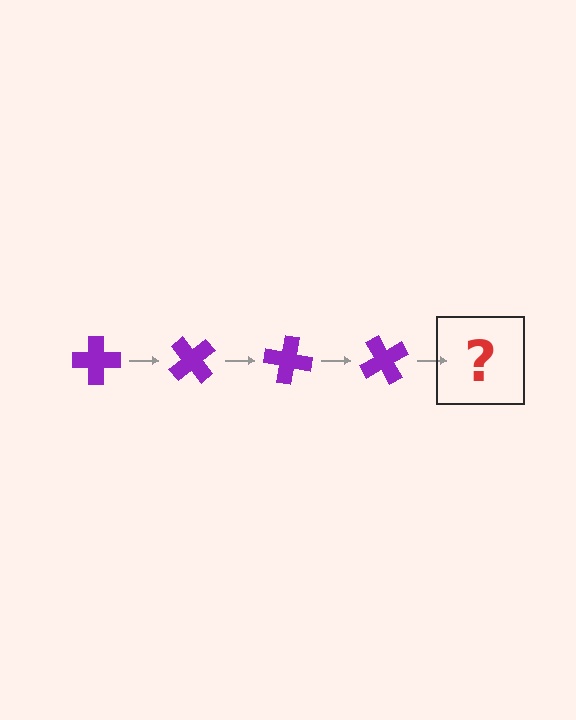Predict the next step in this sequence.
The next step is a purple cross rotated 200 degrees.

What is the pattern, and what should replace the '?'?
The pattern is that the cross rotates 50 degrees each step. The '?' should be a purple cross rotated 200 degrees.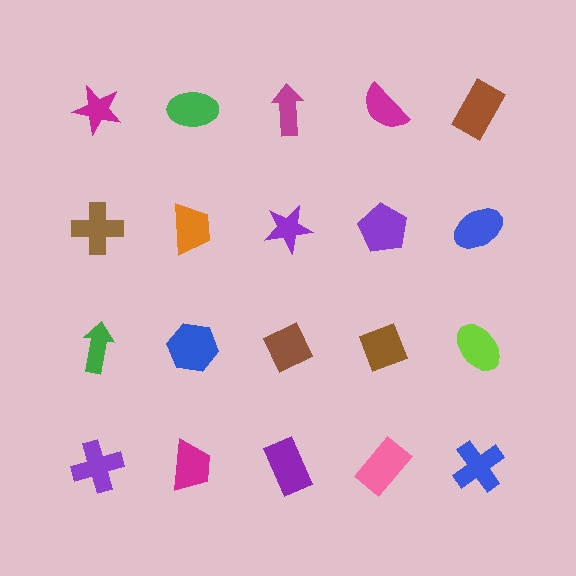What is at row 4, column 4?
A pink rectangle.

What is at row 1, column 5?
A brown rectangle.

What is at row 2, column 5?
A blue ellipse.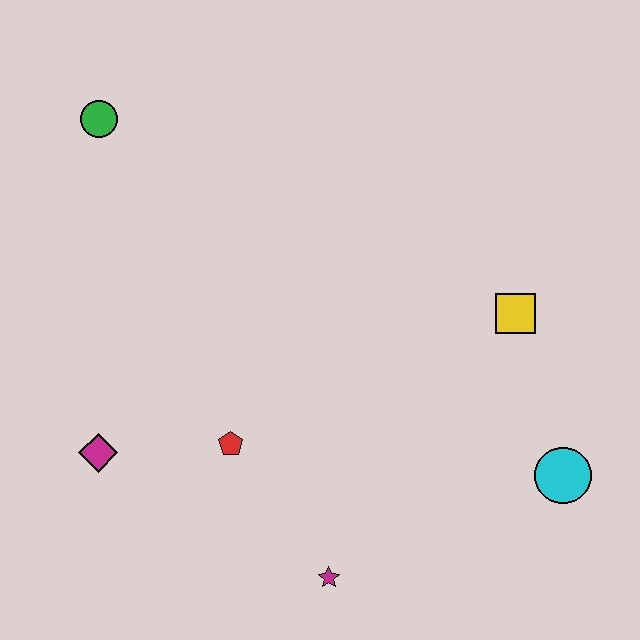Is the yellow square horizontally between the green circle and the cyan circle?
Yes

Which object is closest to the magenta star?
The red pentagon is closest to the magenta star.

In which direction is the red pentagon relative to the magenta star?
The red pentagon is above the magenta star.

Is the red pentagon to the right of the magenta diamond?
Yes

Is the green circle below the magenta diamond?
No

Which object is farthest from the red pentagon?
The green circle is farthest from the red pentagon.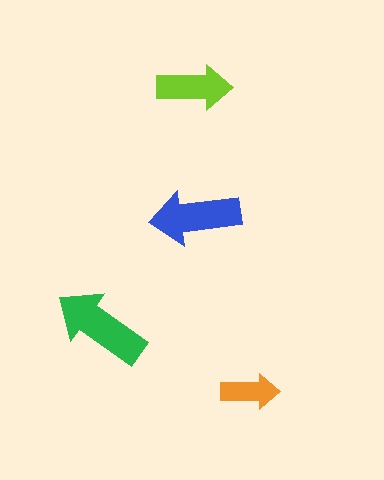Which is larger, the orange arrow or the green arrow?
The green one.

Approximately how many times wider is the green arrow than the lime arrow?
About 1.5 times wider.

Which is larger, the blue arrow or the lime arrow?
The blue one.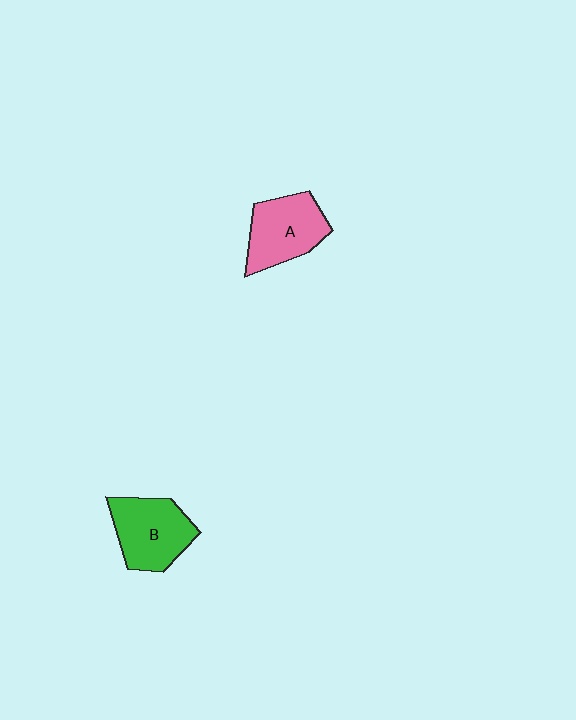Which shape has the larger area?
Shape B (green).